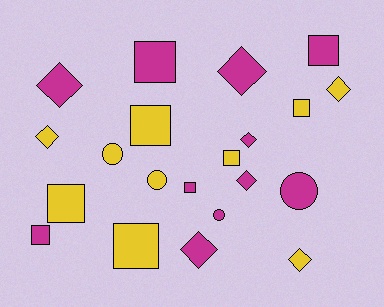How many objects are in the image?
There are 21 objects.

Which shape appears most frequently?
Square, with 9 objects.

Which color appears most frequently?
Magenta, with 11 objects.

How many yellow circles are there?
There are 2 yellow circles.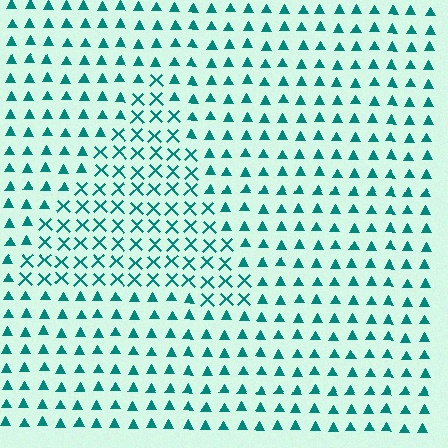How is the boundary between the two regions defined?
The boundary is defined by a change in element shape: X marks inside vs. triangles outside. All elements share the same color and spacing.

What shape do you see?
I see a triangle.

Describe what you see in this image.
The image is filled with small teal elements arranged in a uniform grid. A triangle-shaped region contains X marks, while the surrounding area contains triangles. The boundary is defined purely by the change in element shape.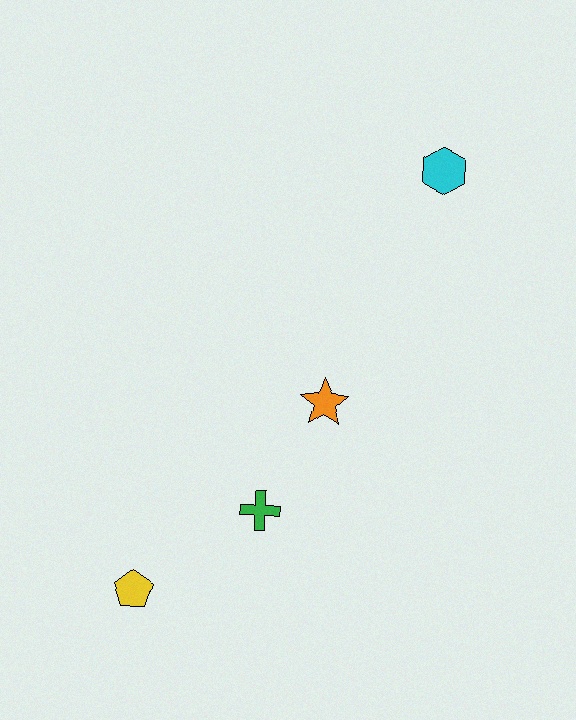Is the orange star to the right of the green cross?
Yes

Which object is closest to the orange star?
The green cross is closest to the orange star.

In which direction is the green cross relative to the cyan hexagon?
The green cross is below the cyan hexagon.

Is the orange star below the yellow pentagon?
No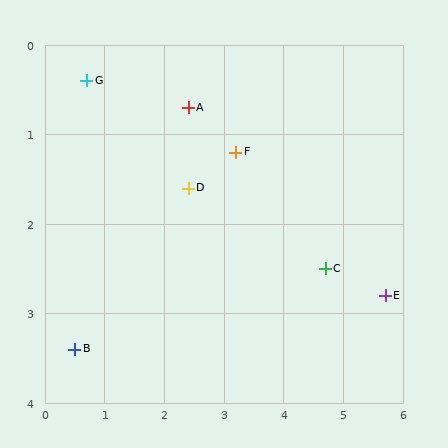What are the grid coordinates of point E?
Point E is at approximately (5.7, 2.8).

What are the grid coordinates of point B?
Point B is at approximately (0.5, 3.4).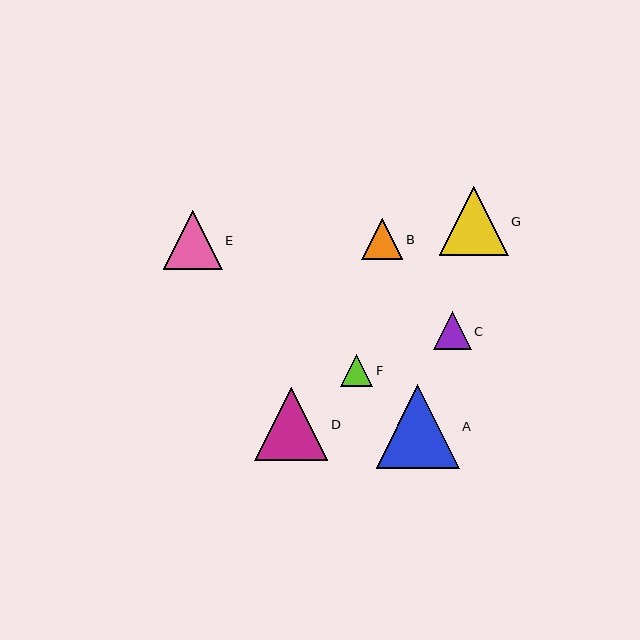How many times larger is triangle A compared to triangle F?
Triangle A is approximately 2.6 times the size of triangle F.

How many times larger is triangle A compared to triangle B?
Triangle A is approximately 2.0 times the size of triangle B.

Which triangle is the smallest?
Triangle F is the smallest with a size of approximately 32 pixels.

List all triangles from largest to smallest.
From largest to smallest: A, D, G, E, B, C, F.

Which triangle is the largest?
Triangle A is the largest with a size of approximately 83 pixels.